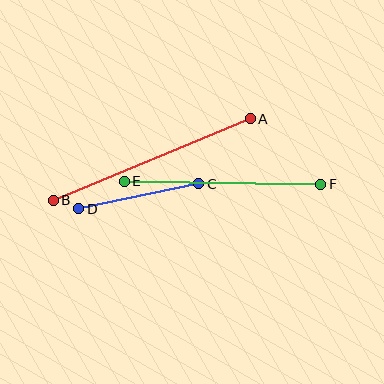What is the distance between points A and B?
The distance is approximately 213 pixels.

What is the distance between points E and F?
The distance is approximately 197 pixels.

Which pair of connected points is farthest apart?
Points A and B are farthest apart.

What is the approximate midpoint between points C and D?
The midpoint is at approximately (139, 196) pixels.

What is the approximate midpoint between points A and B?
The midpoint is at approximately (152, 159) pixels.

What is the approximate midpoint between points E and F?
The midpoint is at approximately (222, 183) pixels.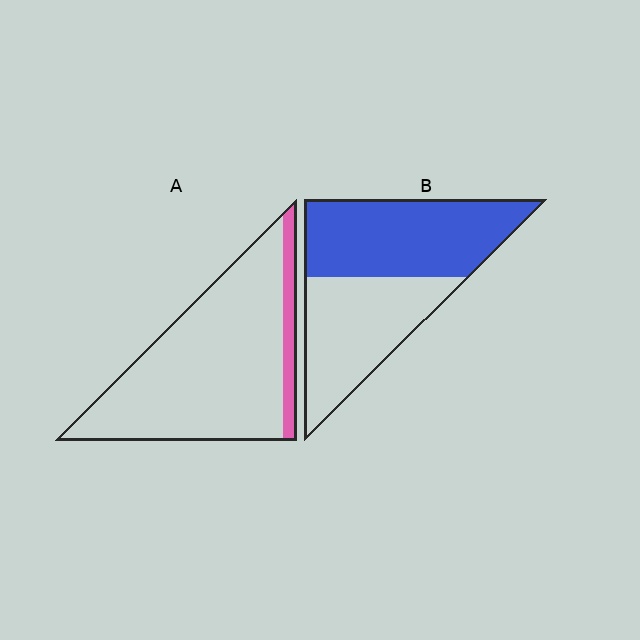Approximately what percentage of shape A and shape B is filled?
A is approximately 10% and B is approximately 55%.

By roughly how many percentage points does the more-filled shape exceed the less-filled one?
By roughly 45 percentage points (B over A).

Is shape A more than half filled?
No.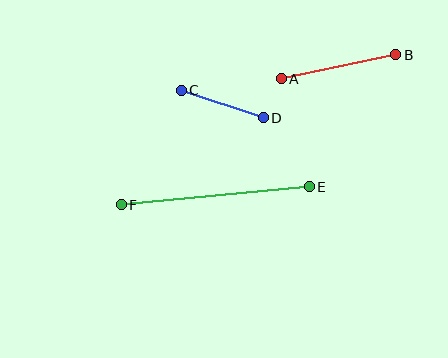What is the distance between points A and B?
The distance is approximately 117 pixels.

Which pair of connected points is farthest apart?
Points E and F are farthest apart.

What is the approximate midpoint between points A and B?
The midpoint is at approximately (338, 67) pixels.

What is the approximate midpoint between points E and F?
The midpoint is at approximately (215, 196) pixels.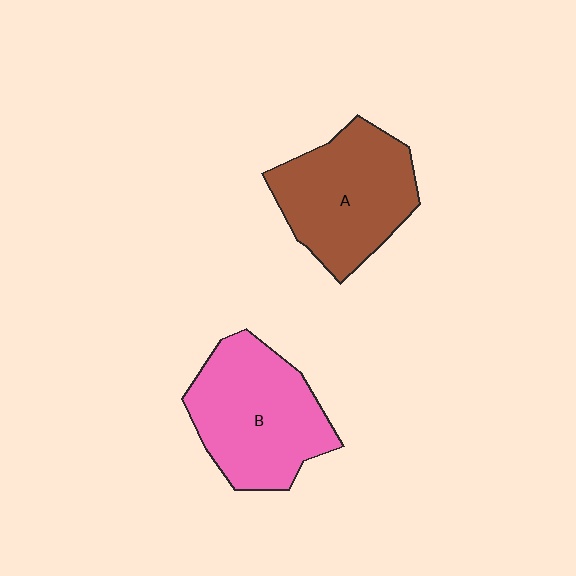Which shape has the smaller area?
Shape A (brown).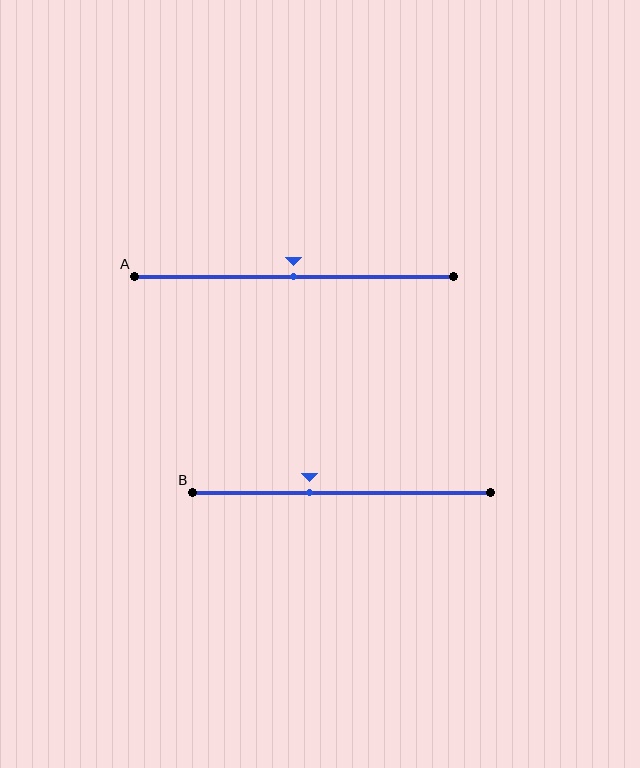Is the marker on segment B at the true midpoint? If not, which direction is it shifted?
No, the marker on segment B is shifted to the left by about 11% of the segment length.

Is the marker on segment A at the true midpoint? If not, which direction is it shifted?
Yes, the marker on segment A is at the true midpoint.